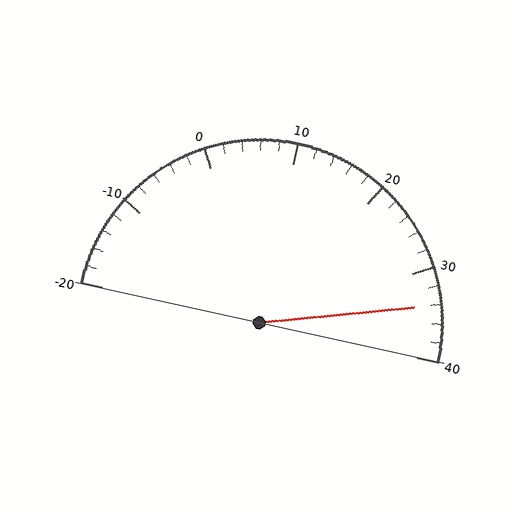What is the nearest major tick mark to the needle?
The nearest major tick mark is 30.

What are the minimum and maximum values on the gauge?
The gauge ranges from -20 to 40.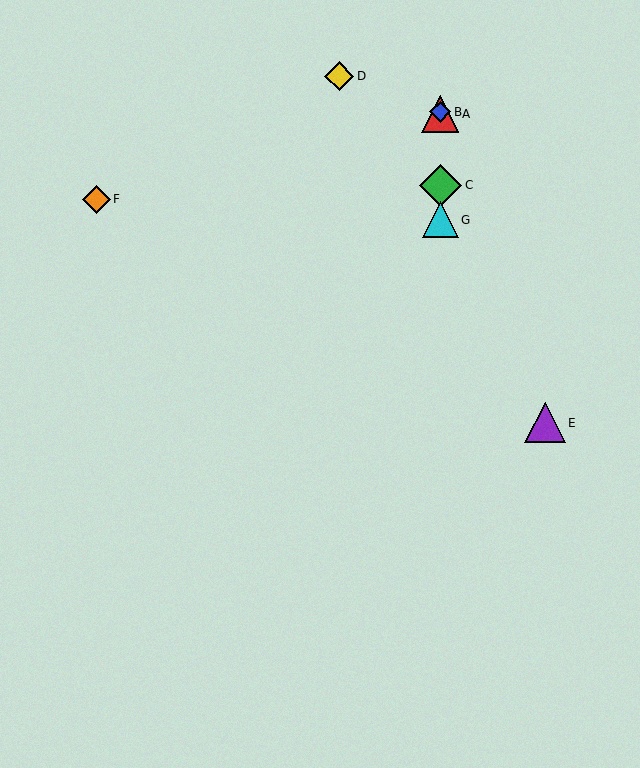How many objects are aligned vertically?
4 objects (A, B, C, G) are aligned vertically.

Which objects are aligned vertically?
Objects A, B, C, G are aligned vertically.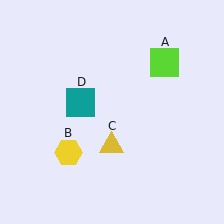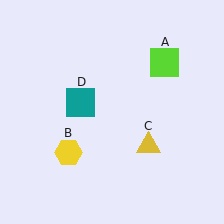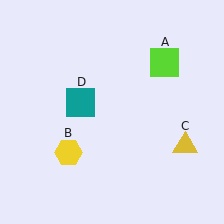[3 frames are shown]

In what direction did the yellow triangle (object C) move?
The yellow triangle (object C) moved right.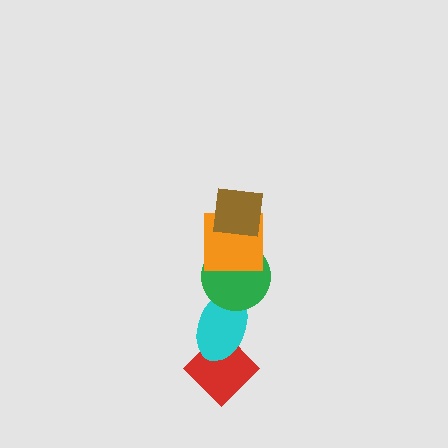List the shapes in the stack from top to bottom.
From top to bottom: the brown square, the orange square, the green circle, the cyan ellipse, the red diamond.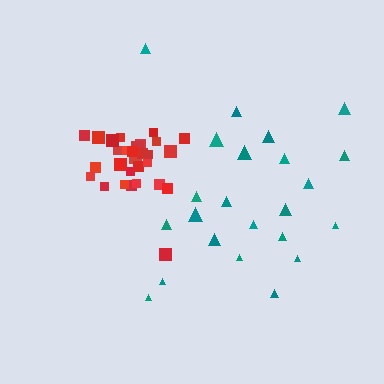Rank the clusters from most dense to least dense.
red, teal.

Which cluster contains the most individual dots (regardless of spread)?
Red (29).